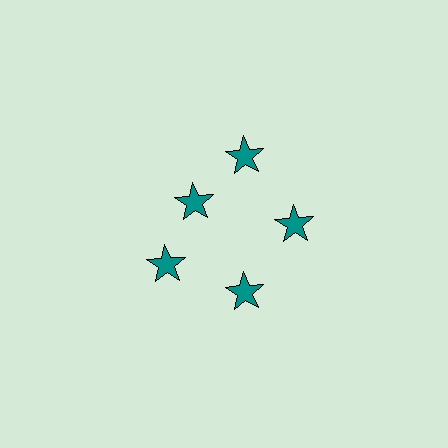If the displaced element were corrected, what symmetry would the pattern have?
It would have 5-fold rotational symmetry — the pattern would map onto itself every 72 degrees.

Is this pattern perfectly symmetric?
No. The 5 teal stars are arranged in a ring, but one element near the 10 o'clock position is pulled inward toward the center, breaking the 5-fold rotational symmetry.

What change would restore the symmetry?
The symmetry would be restored by moving it outward, back onto the ring so that all 5 stars sit at equal angles and equal distance from the center.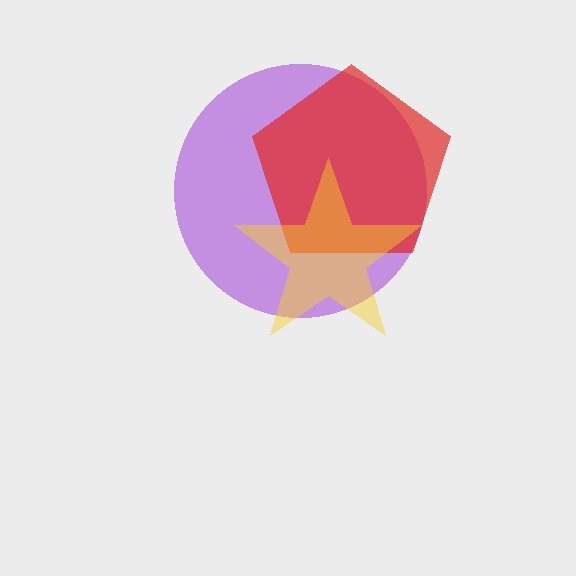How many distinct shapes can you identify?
There are 3 distinct shapes: a purple circle, a red pentagon, a yellow star.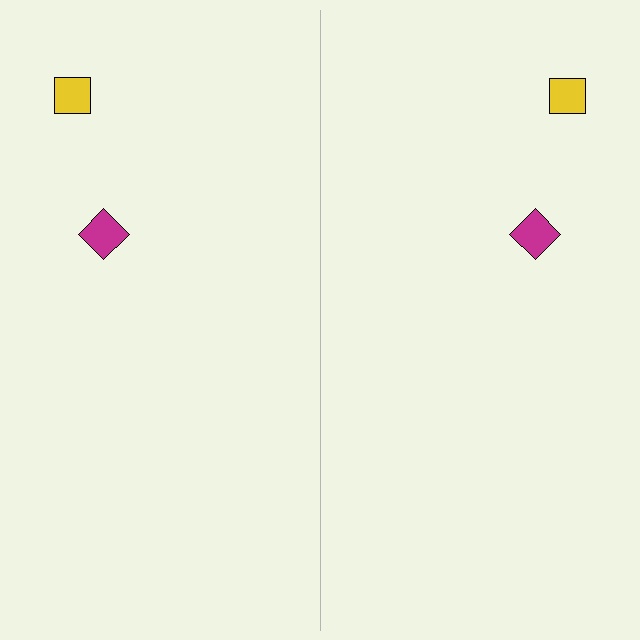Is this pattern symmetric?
Yes, this pattern has bilateral (reflection) symmetry.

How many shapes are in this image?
There are 4 shapes in this image.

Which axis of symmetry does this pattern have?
The pattern has a vertical axis of symmetry running through the center of the image.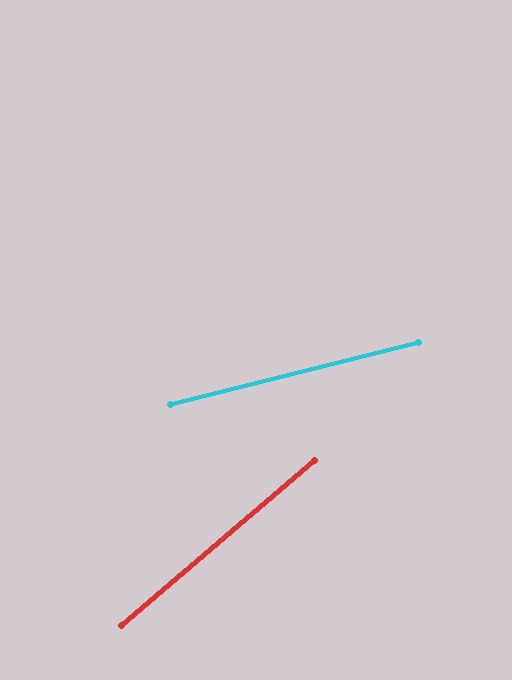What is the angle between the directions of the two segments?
Approximately 27 degrees.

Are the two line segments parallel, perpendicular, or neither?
Neither parallel nor perpendicular — they differ by about 27°.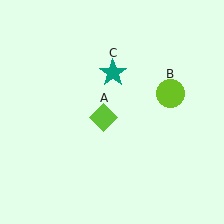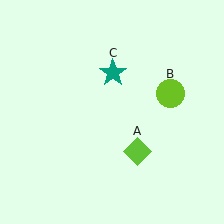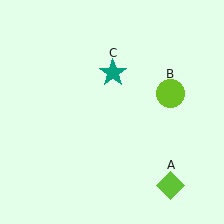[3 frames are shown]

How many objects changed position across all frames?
1 object changed position: lime diamond (object A).